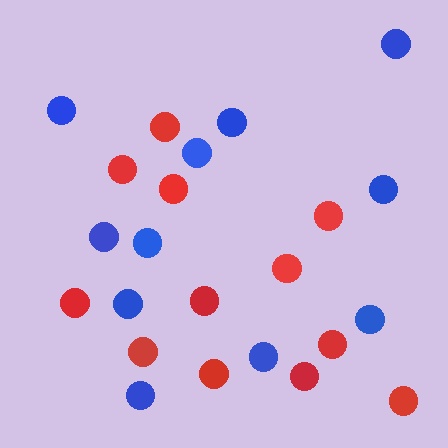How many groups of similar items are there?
There are 2 groups: one group of red circles (12) and one group of blue circles (11).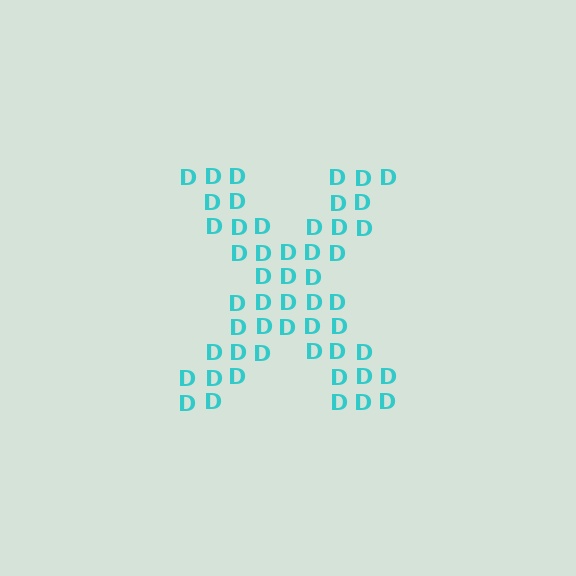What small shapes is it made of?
It is made of small letter D's.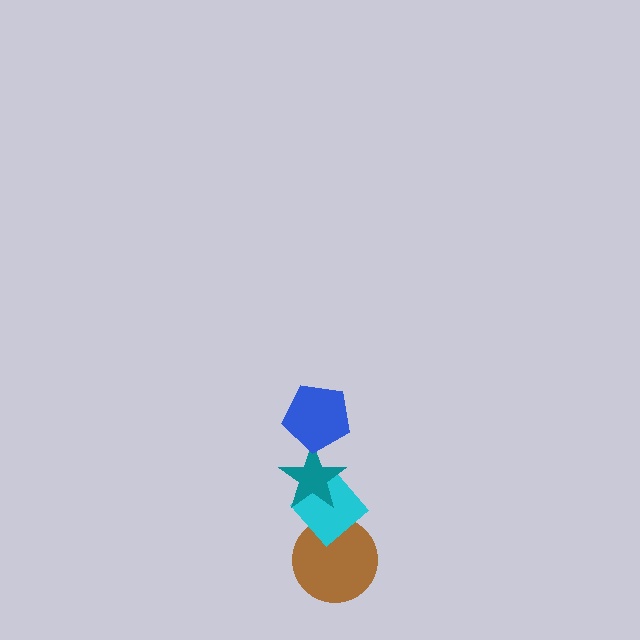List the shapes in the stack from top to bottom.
From top to bottom: the blue pentagon, the teal star, the cyan diamond, the brown circle.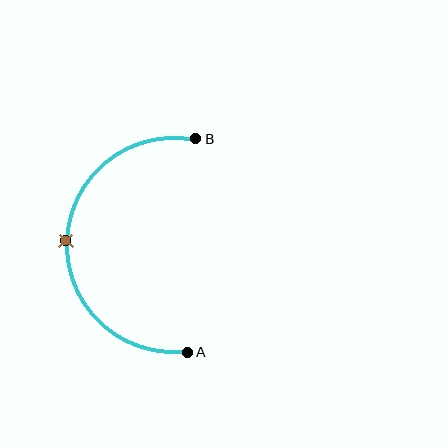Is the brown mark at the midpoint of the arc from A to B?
Yes. The brown mark lies on the arc at equal arc-length from both A and B — it is the arc midpoint.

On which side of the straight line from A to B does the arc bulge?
The arc bulges to the left of the straight line connecting A and B.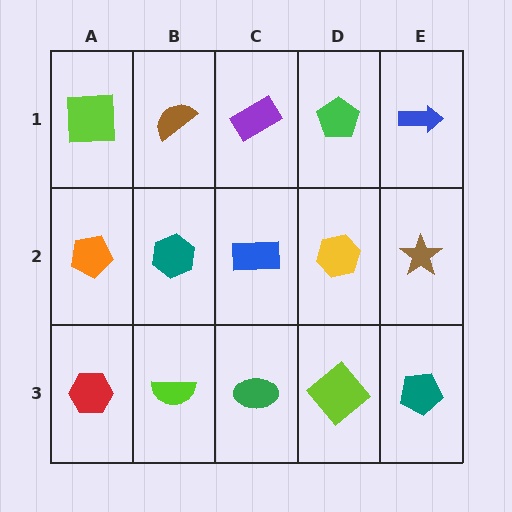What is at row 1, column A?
A lime square.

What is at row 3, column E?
A teal pentagon.